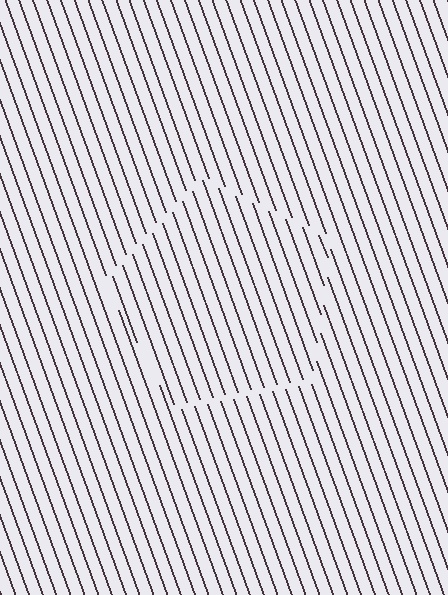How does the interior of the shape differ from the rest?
The interior of the shape contains the same grating, shifted by half a period — the contour is defined by the phase discontinuity where line-ends from the inner and outer gratings abut.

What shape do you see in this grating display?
An illusory pentagon. The interior of the shape contains the same grating, shifted by half a period — the contour is defined by the phase discontinuity where line-ends from the inner and outer gratings abut.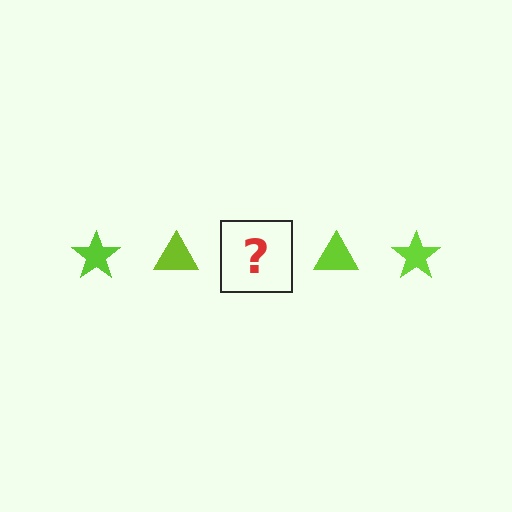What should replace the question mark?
The question mark should be replaced with a lime star.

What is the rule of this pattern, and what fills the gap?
The rule is that the pattern cycles through star, triangle shapes in lime. The gap should be filled with a lime star.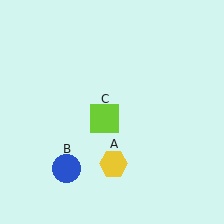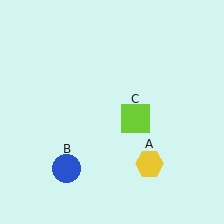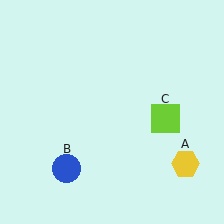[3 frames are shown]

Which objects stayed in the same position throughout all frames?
Blue circle (object B) remained stationary.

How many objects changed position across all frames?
2 objects changed position: yellow hexagon (object A), lime square (object C).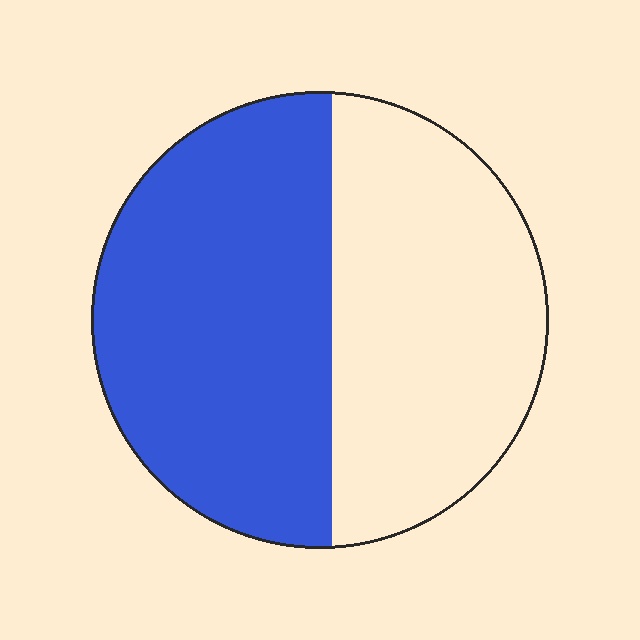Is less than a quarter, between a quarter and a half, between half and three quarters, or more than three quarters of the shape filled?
Between half and three quarters.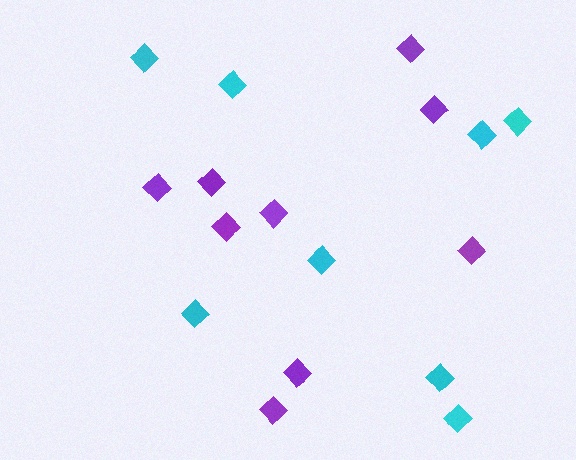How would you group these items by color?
There are 2 groups: one group of cyan diamonds (8) and one group of purple diamonds (9).